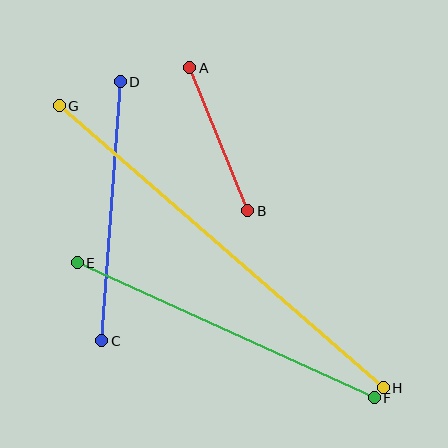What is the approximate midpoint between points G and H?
The midpoint is at approximately (221, 247) pixels.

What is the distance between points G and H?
The distance is approximately 430 pixels.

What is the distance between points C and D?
The distance is approximately 260 pixels.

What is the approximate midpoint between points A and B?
The midpoint is at approximately (219, 139) pixels.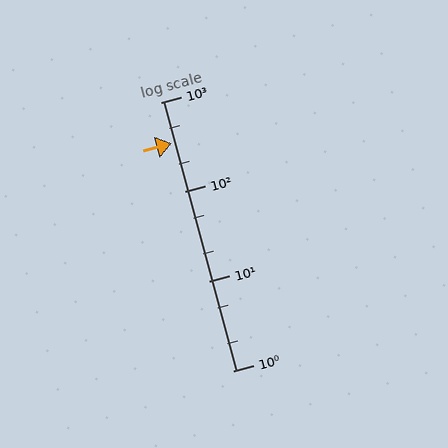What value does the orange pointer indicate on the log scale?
The pointer indicates approximately 350.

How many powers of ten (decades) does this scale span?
The scale spans 3 decades, from 1 to 1000.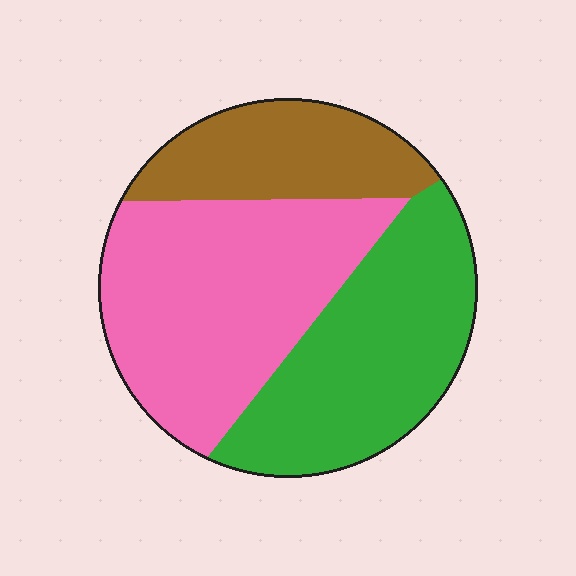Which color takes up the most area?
Pink, at roughly 45%.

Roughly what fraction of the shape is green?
Green covers about 35% of the shape.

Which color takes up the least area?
Brown, at roughly 20%.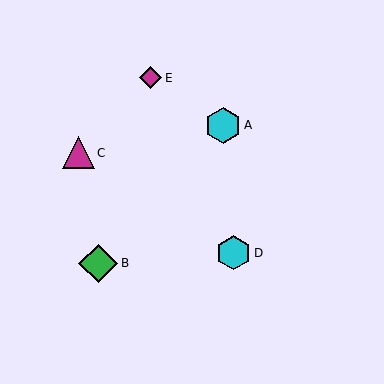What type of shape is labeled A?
Shape A is a cyan hexagon.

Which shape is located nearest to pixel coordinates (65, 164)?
The magenta triangle (labeled C) at (78, 153) is nearest to that location.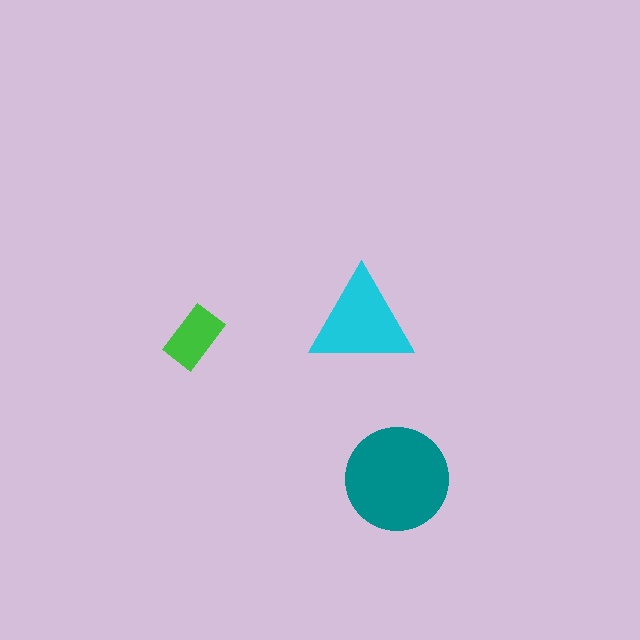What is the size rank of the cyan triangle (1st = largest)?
2nd.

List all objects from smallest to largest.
The green rectangle, the cyan triangle, the teal circle.